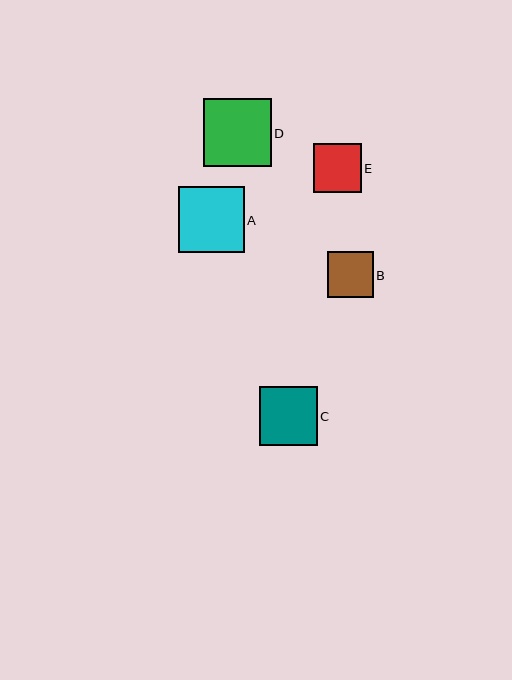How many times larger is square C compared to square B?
Square C is approximately 1.3 times the size of square B.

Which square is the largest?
Square D is the largest with a size of approximately 68 pixels.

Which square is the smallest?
Square B is the smallest with a size of approximately 46 pixels.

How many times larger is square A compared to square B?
Square A is approximately 1.4 times the size of square B.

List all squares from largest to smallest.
From largest to smallest: D, A, C, E, B.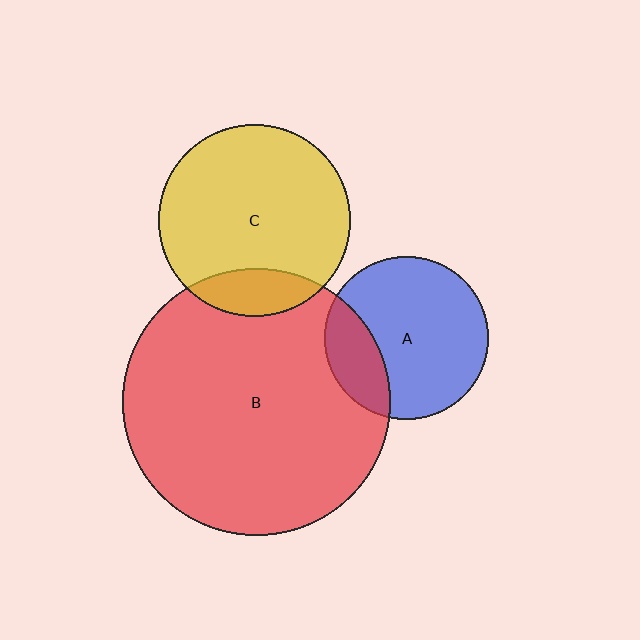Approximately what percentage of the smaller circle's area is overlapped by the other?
Approximately 15%.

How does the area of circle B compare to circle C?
Approximately 1.9 times.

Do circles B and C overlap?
Yes.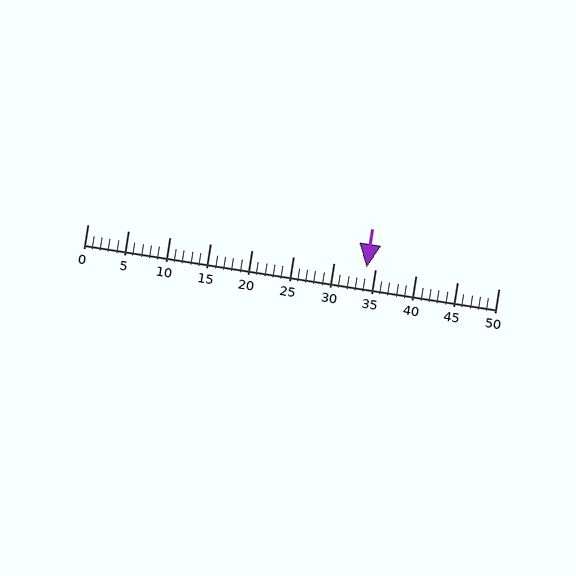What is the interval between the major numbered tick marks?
The major tick marks are spaced 5 units apart.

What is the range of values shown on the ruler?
The ruler shows values from 0 to 50.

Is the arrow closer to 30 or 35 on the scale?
The arrow is closer to 35.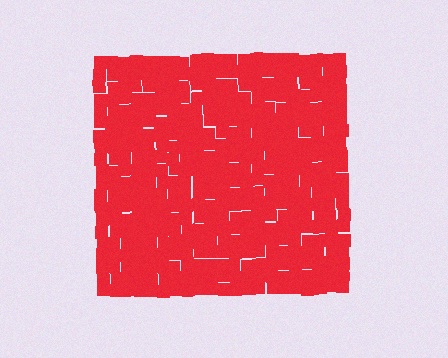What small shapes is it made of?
It is made of small squares.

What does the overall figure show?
The overall figure shows a square.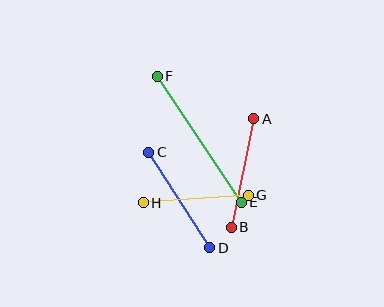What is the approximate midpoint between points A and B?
The midpoint is at approximately (243, 173) pixels.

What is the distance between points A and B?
The distance is approximately 111 pixels.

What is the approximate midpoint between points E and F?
The midpoint is at approximately (199, 139) pixels.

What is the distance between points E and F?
The distance is approximately 152 pixels.